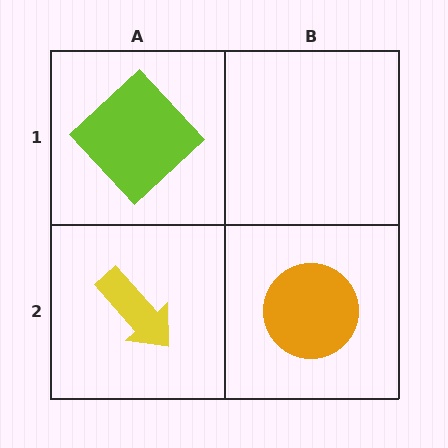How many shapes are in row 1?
1 shape.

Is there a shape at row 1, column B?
No, that cell is empty.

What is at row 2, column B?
An orange circle.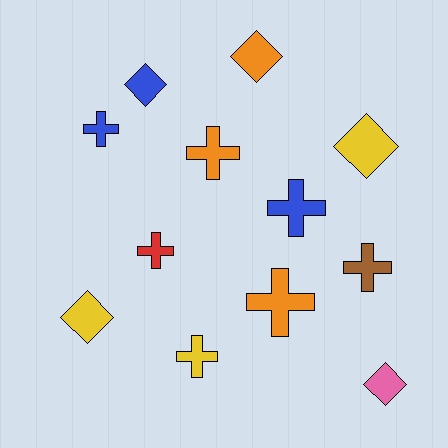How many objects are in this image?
There are 12 objects.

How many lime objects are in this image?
There are no lime objects.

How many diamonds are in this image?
There are 5 diamonds.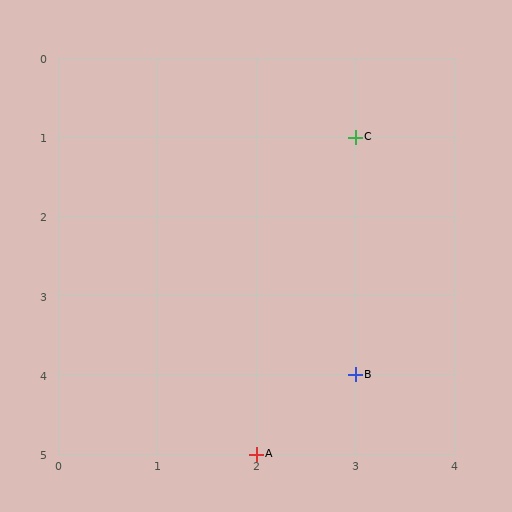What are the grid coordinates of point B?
Point B is at grid coordinates (3, 4).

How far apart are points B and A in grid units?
Points B and A are 1 column and 1 row apart (about 1.4 grid units diagonally).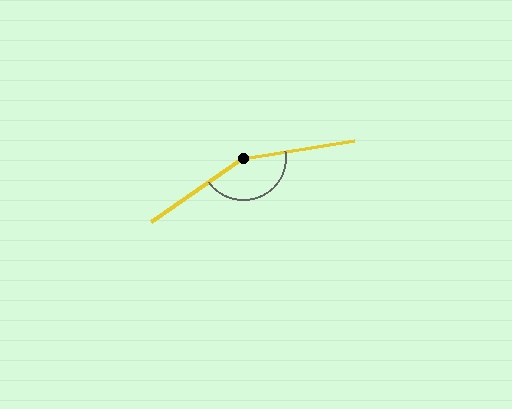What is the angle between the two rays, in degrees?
Approximately 154 degrees.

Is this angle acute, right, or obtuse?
It is obtuse.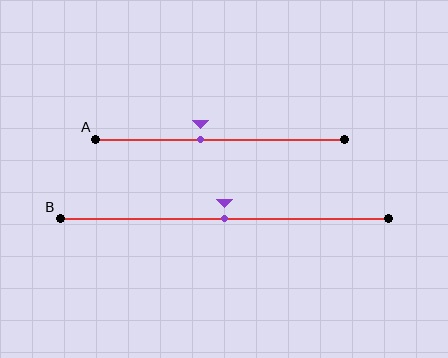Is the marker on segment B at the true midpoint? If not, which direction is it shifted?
Yes, the marker on segment B is at the true midpoint.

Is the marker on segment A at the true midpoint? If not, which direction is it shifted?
No, the marker on segment A is shifted to the left by about 8% of the segment length.